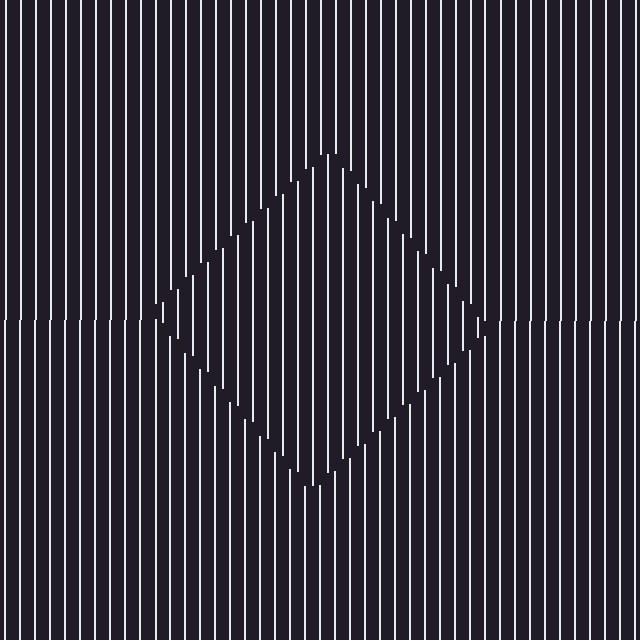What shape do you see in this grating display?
An illusory square. The interior of the shape contains the same grating, shifted by half a period — the contour is defined by the phase discontinuity where line-ends from the inner and outer gratings abut.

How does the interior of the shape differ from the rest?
The interior of the shape contains the same grating, shifted by half a period — the contour is defined by the phase discontinuity where line-ends from the inner and outer gratings abut.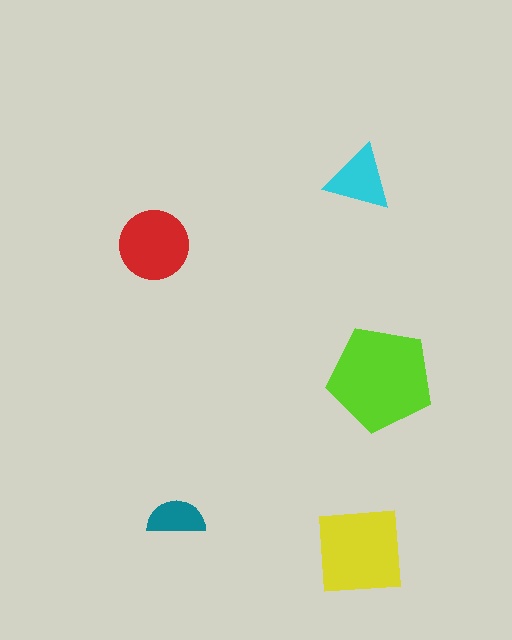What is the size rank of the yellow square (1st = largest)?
2nd.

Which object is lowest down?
The yellow square is bottommost.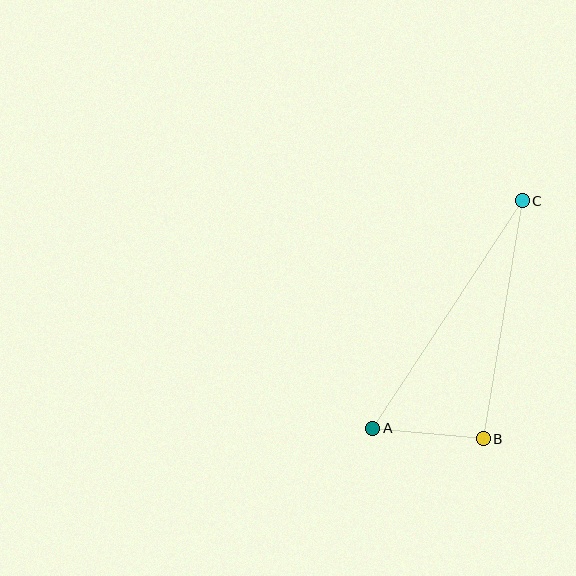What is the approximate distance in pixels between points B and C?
The distance between B and C is approximately 241 pixels.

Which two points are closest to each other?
Points A and B are closest to each other.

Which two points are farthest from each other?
Points A and C are farthest from each other.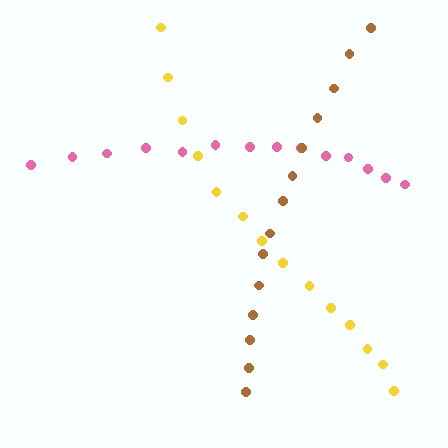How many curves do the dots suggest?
There are 3 distinct paths.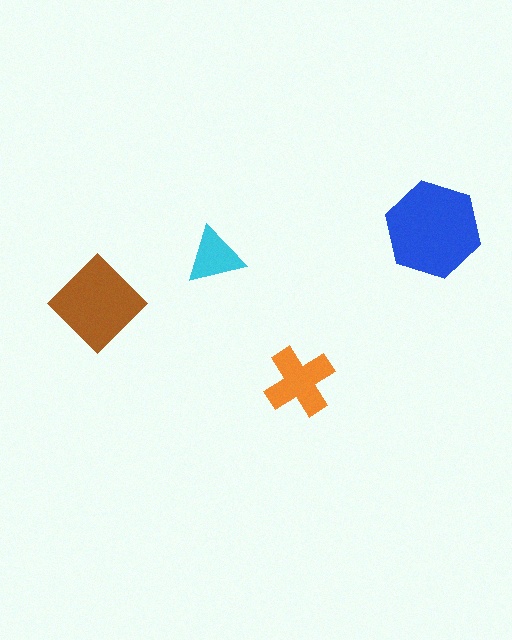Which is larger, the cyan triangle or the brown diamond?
The brown diamond.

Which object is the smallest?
The cyan triangle.